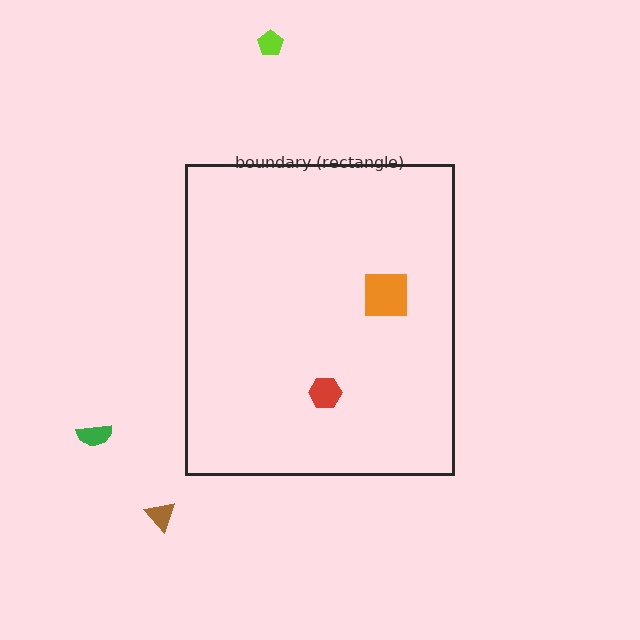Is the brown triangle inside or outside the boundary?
Outside.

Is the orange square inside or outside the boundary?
Inside.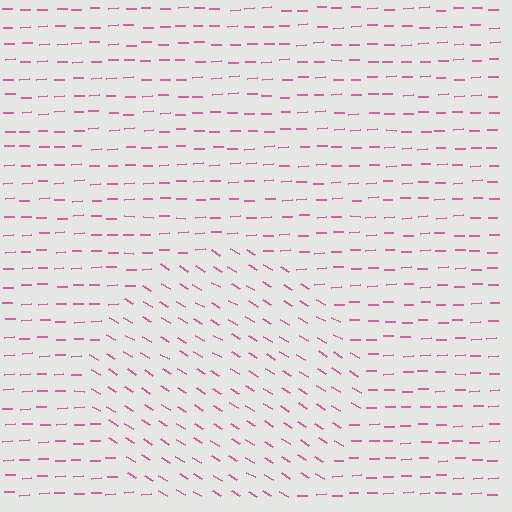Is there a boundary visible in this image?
Yes, there is a texture boundary formed by a change in line orientation.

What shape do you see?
I see a circle.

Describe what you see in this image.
The image is filled with small pink line segments. A circle region in the image has lines oriented differently from the surrounding lines, creating a visible texture boundary.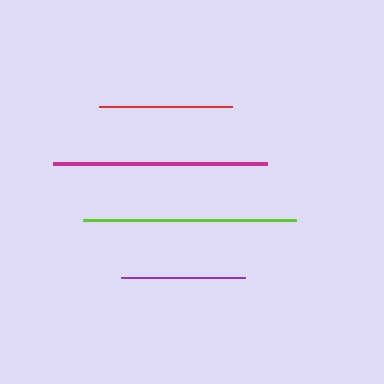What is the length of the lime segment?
The lime segment is approximately 213 pixels long.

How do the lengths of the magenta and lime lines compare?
The magenta and lime lines are approximately the same length.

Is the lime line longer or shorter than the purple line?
The lime line is longer than the purple line.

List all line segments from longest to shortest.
From longest to shortest: magenta, lime, red, purple.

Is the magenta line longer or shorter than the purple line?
The magenta line is longer than the purple line.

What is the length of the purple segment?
The purple segment is approximately 124 pixels long.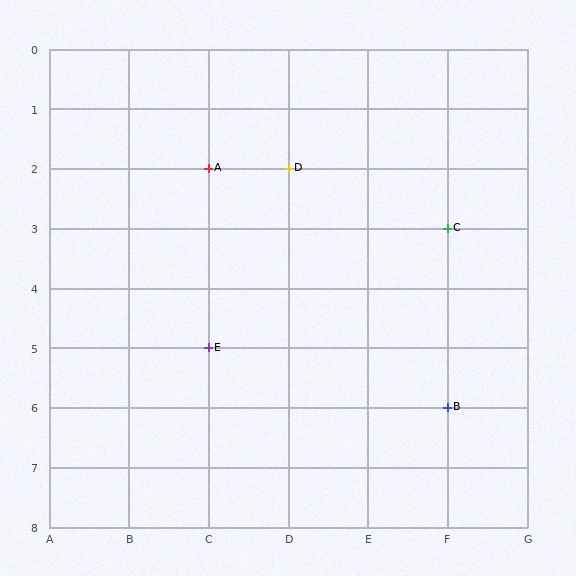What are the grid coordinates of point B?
Point B is at grid coordinates (F, 6).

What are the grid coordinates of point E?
Point E is at grid coordinates (C, 5).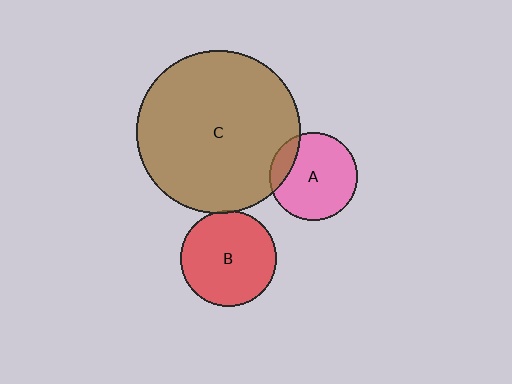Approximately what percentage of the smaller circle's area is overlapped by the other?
Approximately 15%.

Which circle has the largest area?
Circle C (brown).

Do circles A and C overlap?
Yes.